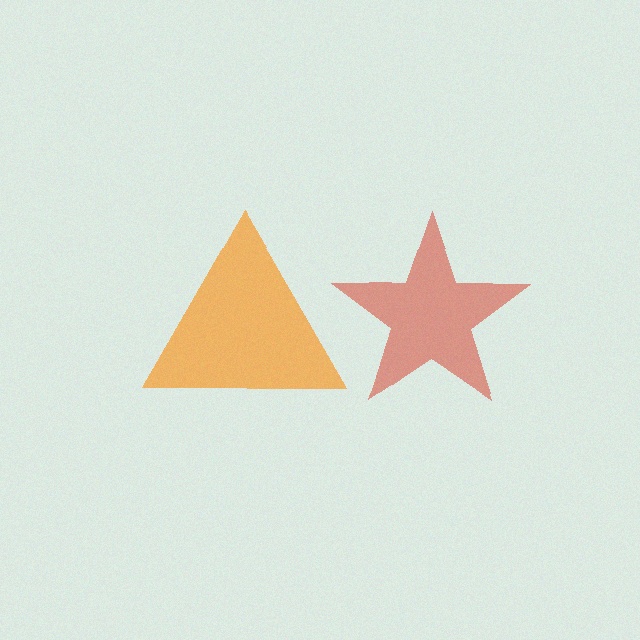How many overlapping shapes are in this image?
There are 2 overlapping shapes in the image.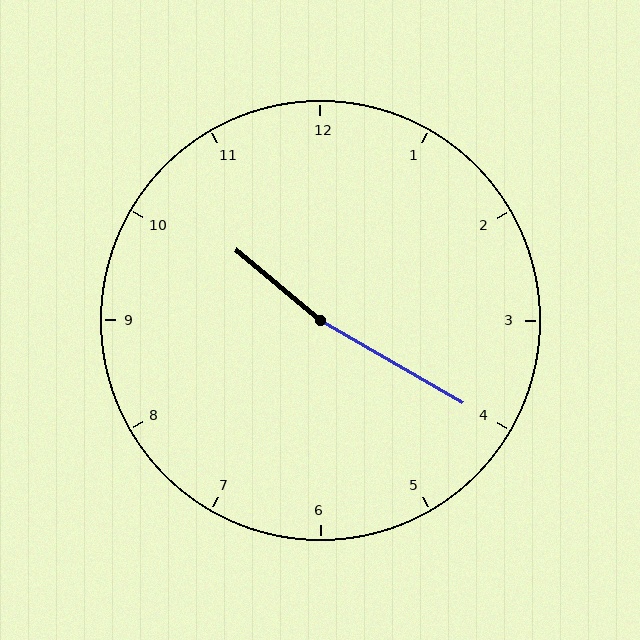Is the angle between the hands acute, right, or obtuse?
It is obtuse.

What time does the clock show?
10:20.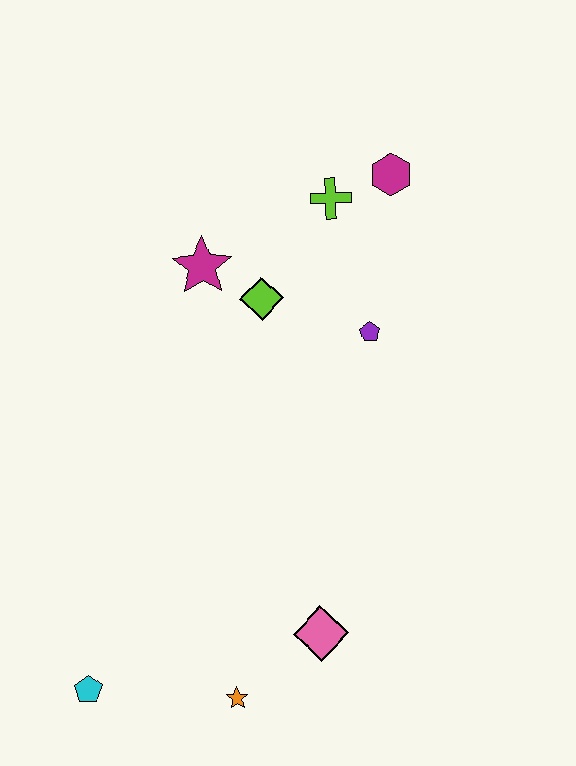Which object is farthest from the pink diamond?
The magenta hexagon is farthest from the pink diamond.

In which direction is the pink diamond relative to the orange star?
The pink diamond is to the right of the orange star.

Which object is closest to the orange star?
The pink diamond is closest to the orange star.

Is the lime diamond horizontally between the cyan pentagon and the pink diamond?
Yes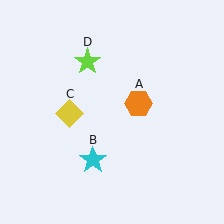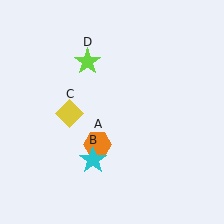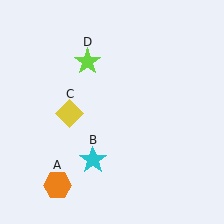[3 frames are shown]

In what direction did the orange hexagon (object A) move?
The orange hexagon (object A) moved down and to the left.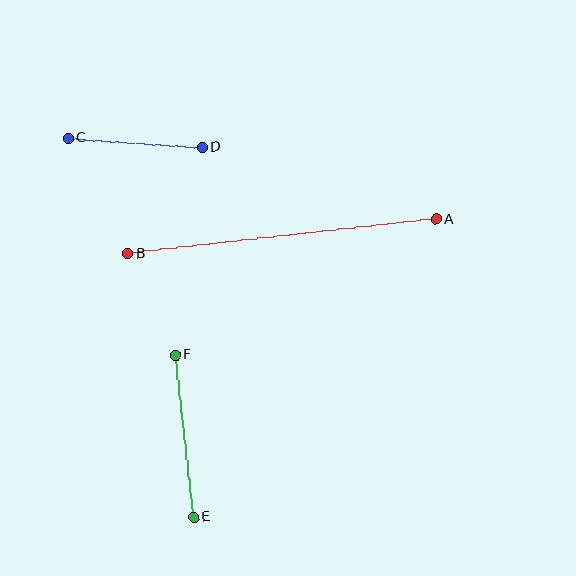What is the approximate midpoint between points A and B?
The midpoint is at approximately (282, 236) pixels.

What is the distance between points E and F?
The distance is approximately 163 pixels.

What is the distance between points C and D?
The distance is approximately 134 pixels.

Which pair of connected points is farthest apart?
Points A and B are farthest apart.